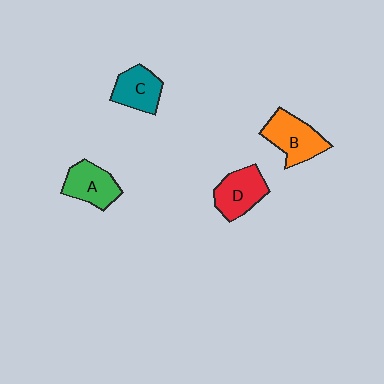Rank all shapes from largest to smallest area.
From largest to smallest: B (orange), D (red), A (green), C (teal).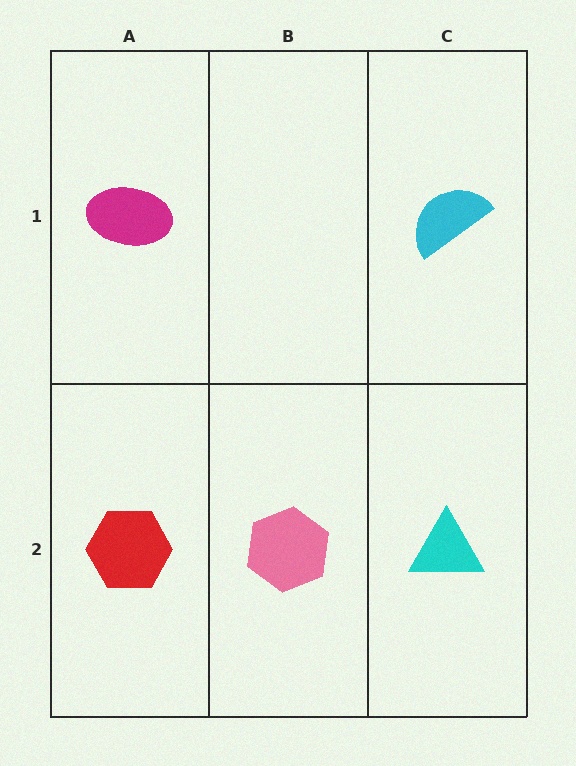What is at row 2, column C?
A cyan triangle.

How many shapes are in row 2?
3 shapes.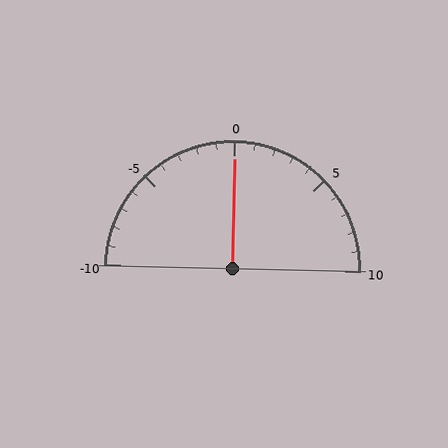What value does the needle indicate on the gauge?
The needle indicates approximately 0.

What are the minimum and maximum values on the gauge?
The gauge ranges from -10 to 10.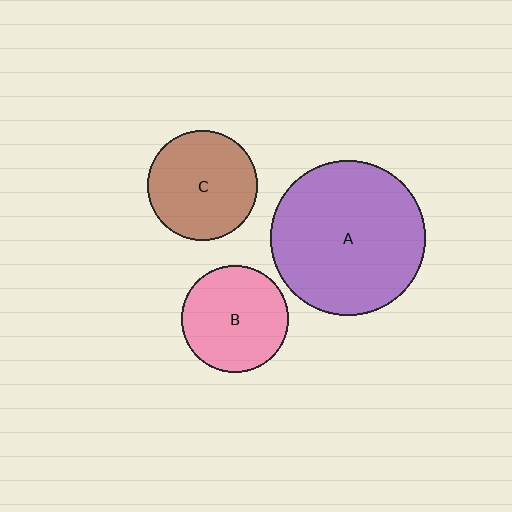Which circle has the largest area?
Circle A (purple).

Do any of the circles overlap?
No, none of the circles overlap.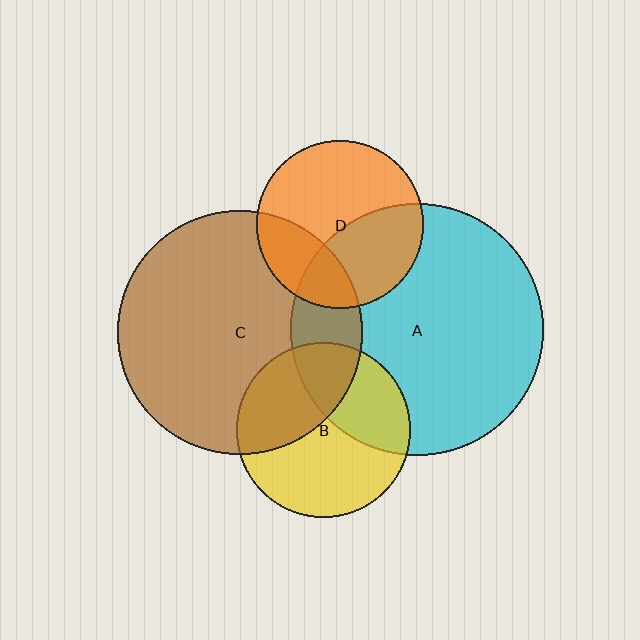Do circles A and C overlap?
Yes.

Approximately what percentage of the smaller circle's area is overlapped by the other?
Approximately 20%.